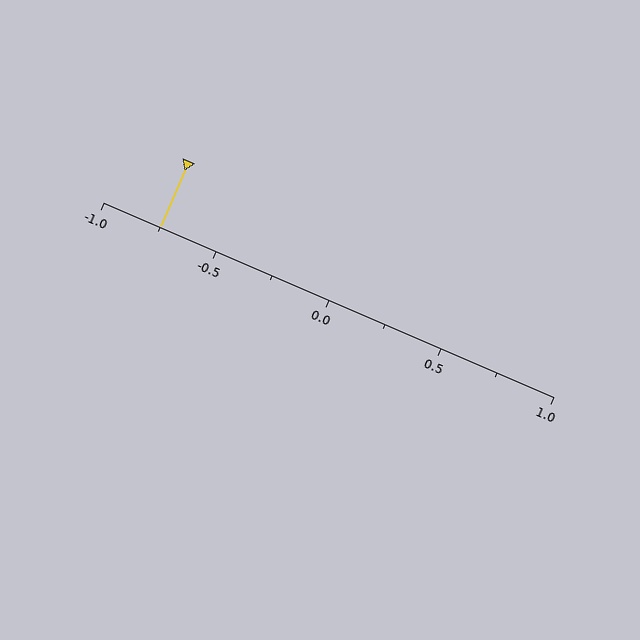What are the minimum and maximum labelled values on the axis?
The axis runs from -1.0 to 1.0.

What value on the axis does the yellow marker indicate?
The marker indicates approximately -0.75.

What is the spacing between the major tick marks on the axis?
The major ticks are spaced 0.5 apart.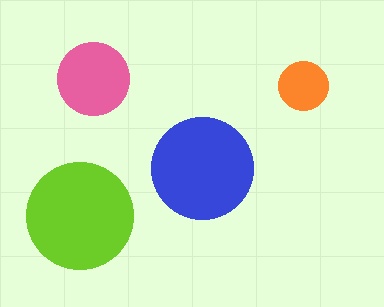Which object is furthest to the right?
The orange circle is rightmost.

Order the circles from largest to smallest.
the lime one, the blue one, the pink one, the orange one.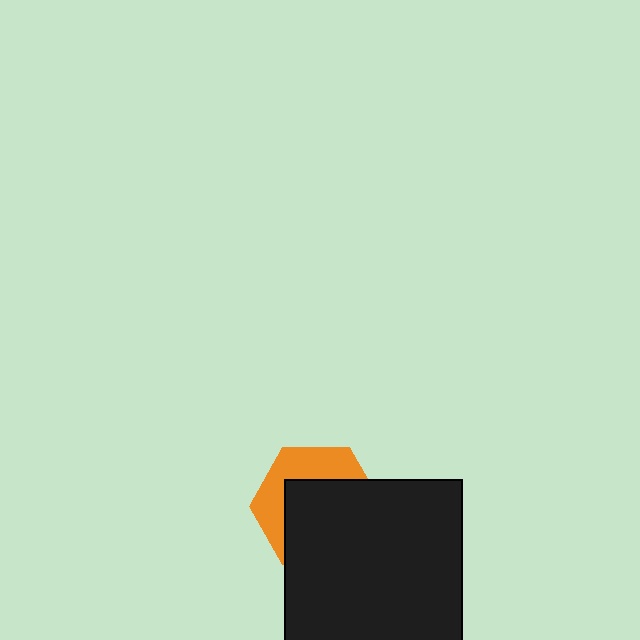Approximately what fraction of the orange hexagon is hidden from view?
Roughly 62% of the orange hexagon is hidden behind the black rectangle.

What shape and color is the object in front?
The object in front is a black rectangle.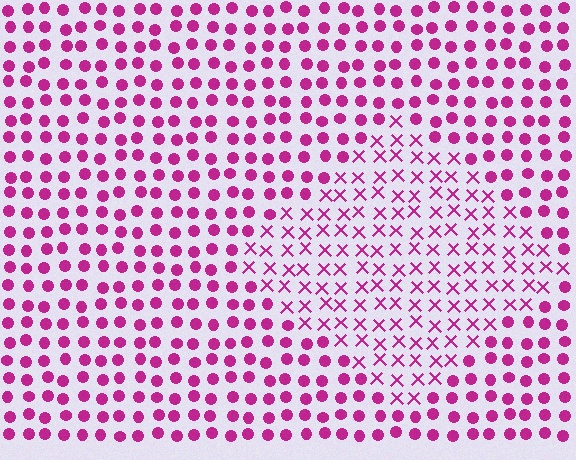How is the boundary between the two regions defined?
The boundary is defined by a change in element shape: X marks inside vs. circles outside. All elements share the same color and spacing.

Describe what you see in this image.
The image is filled with small magenta elements arranged in a uniform grid. A diamond-shaped region contains X marks, while the surrounding area contains circles. The boundary is defined purely by the change in element shape.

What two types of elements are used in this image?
The image uses X marks inside the diamond region and circles outside it.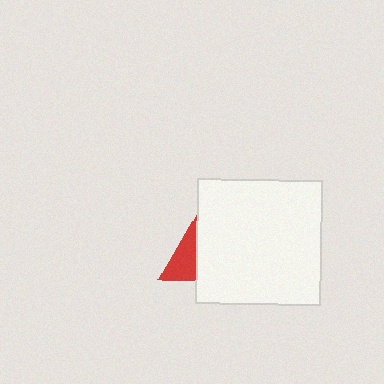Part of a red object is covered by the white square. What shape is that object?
It is a triangle.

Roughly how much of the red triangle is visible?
A small part of it is visible (roughly 34%).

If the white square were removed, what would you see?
You would see the complete red triangle.